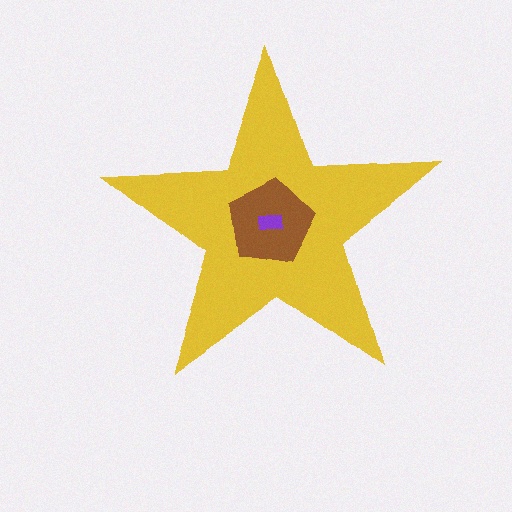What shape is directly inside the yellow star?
The brown pentagon.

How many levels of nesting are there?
3.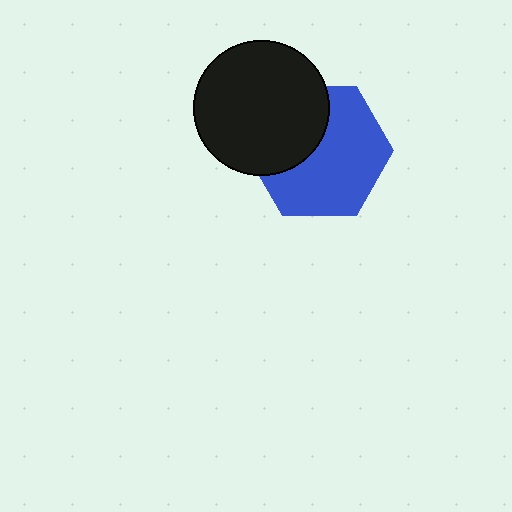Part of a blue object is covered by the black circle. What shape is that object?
It is a hexagon.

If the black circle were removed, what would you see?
You would see the complete blue hexagon.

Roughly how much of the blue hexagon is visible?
About half of it is visible (roughly 64%).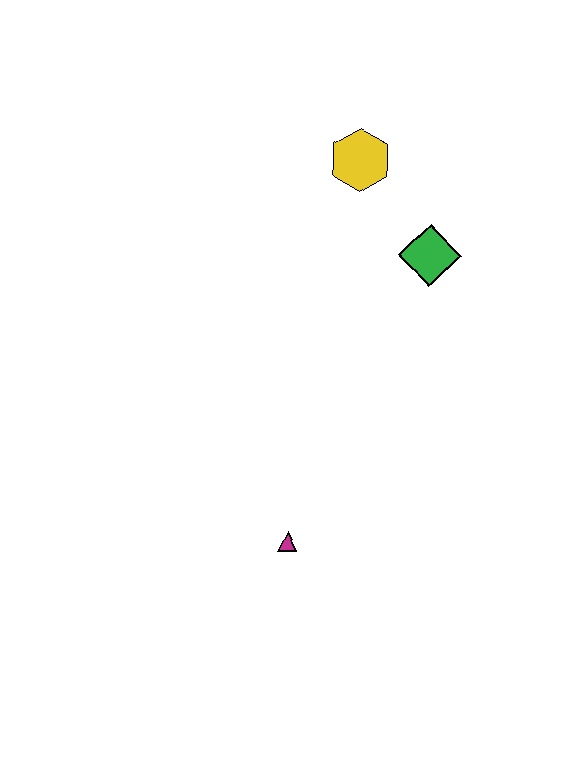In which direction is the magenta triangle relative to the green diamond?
The magenta triangle is below the green diamond.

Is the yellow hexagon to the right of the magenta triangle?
Yes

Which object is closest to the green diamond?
The yellow hexagon is closest to the green diamond.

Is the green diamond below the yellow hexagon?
Yes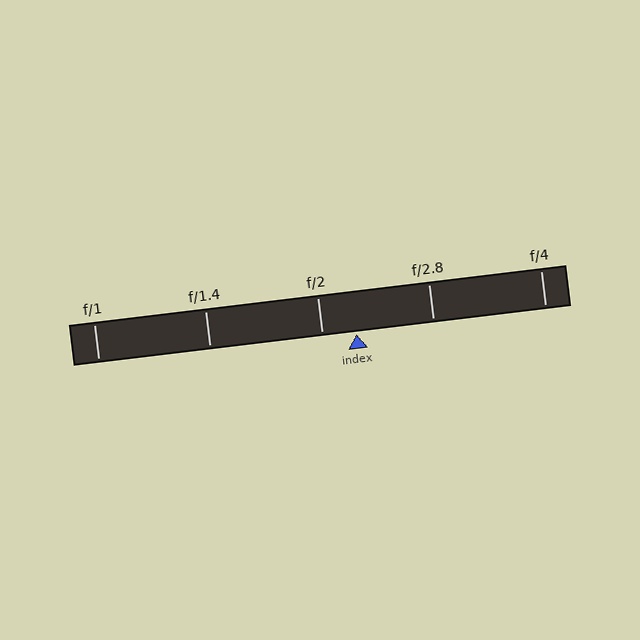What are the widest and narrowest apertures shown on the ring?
The widest aperture shown is f/1 and the narrowest is f/4.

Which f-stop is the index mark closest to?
The index mark is closest to f/2.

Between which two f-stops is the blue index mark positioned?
The index mark is between f/2 and f/2.8.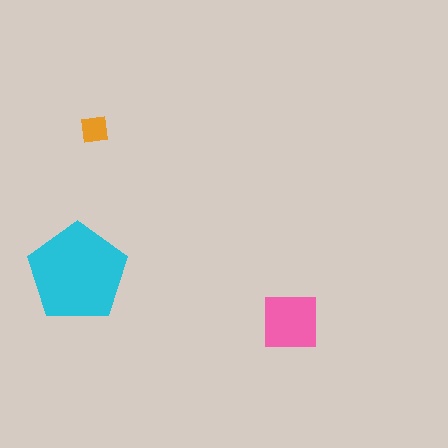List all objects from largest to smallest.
The cyan pentagon, the pink square, the orange square.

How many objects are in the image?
There are 3 objects in the image.